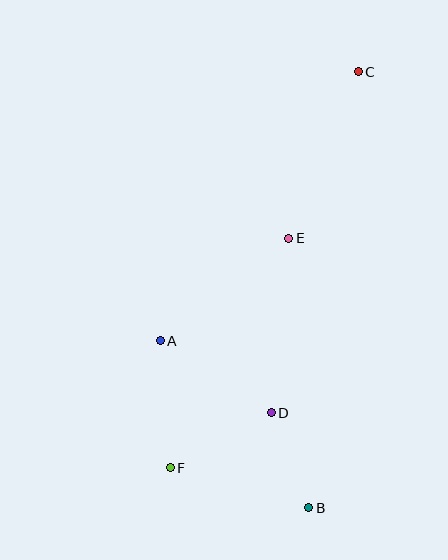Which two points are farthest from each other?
Points B and C are farthest from each other.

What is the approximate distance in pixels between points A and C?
The distance between A and C is approximately 335 pixels.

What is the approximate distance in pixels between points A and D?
The distance between A and D is approximately 133 pixels.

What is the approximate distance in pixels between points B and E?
The distance between B and E is approximately 270 pixels.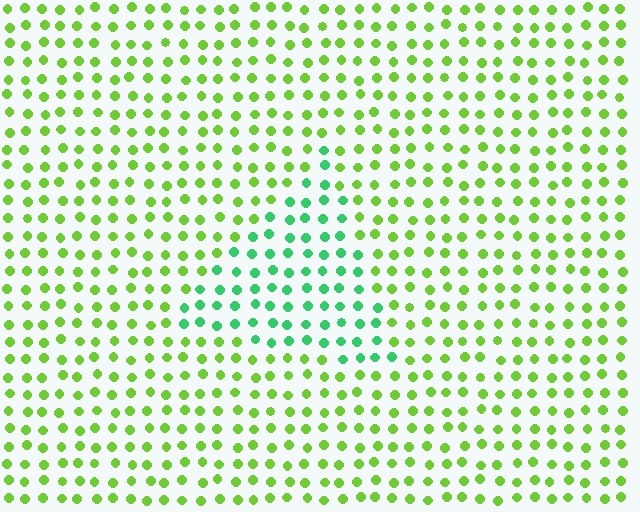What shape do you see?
I see a triangle.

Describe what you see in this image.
The image is filled with small lime elements in a uniform arrangement. A triangle-shaped region is visible where the elements are tinted to a slightly different hue, forming a subtle color boundary.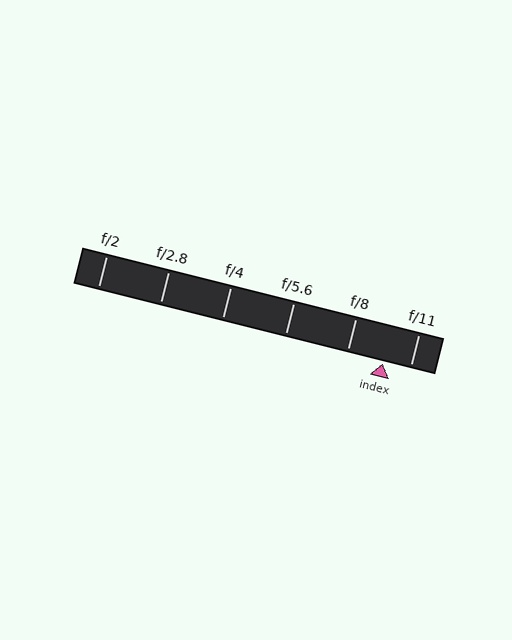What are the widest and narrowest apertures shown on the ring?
The widest aperture shown is f/2 and the narrowest is f/11.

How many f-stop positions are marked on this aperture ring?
There are 6 f-stop positions marked.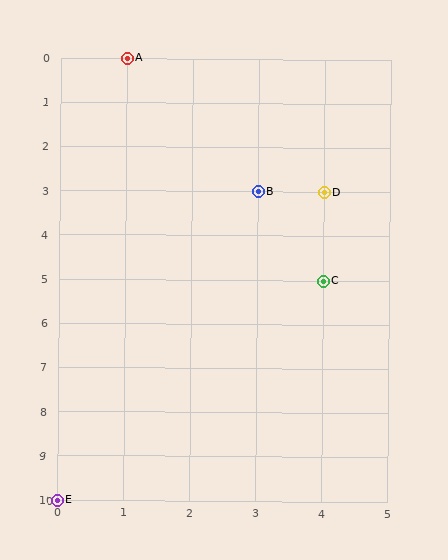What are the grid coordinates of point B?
Point B is at grid coordinates (3, 3).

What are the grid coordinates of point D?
Point D is at grid coordinates (4, 3).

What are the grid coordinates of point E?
Point E is at grid coordinates (0, 10).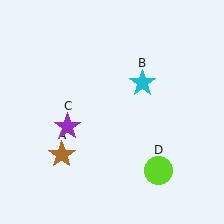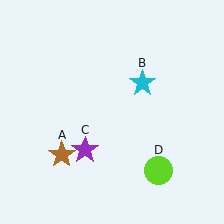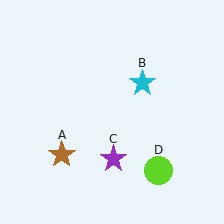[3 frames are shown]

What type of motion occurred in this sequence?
The purple star (object C) rotated counterclockwise around the center of the scene.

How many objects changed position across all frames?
1 object changed position: purple star (object C).